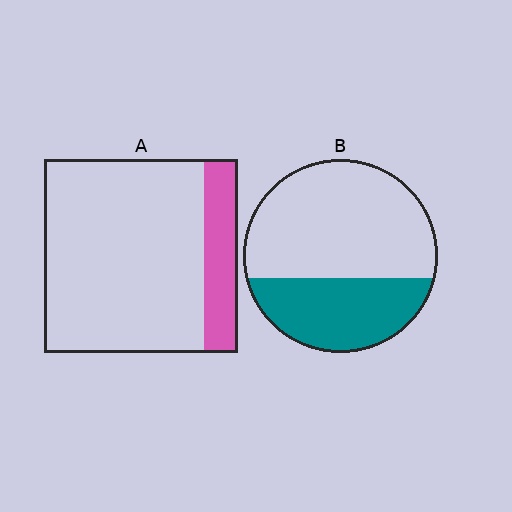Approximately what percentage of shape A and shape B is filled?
A is approximately 20% and B is approximately 35%.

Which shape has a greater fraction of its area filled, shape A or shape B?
Shape B.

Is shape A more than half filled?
No.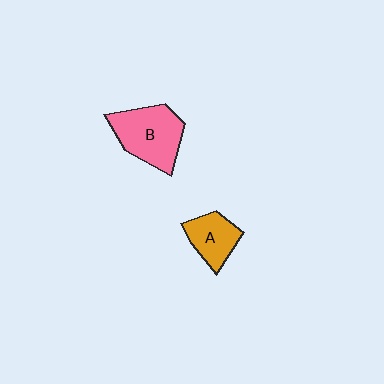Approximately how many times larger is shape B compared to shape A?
Approximately 1.6 times.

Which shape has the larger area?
Shape B (pink).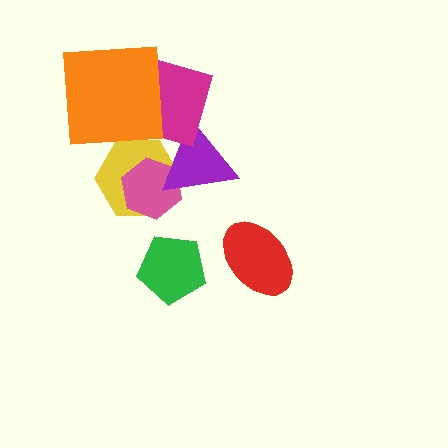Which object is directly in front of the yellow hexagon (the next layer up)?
The pink hexagon is directly in front of the yellow hexagon.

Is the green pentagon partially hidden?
No, no other shape covers it.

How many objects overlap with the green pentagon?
0 objects overlap with the green pentagon.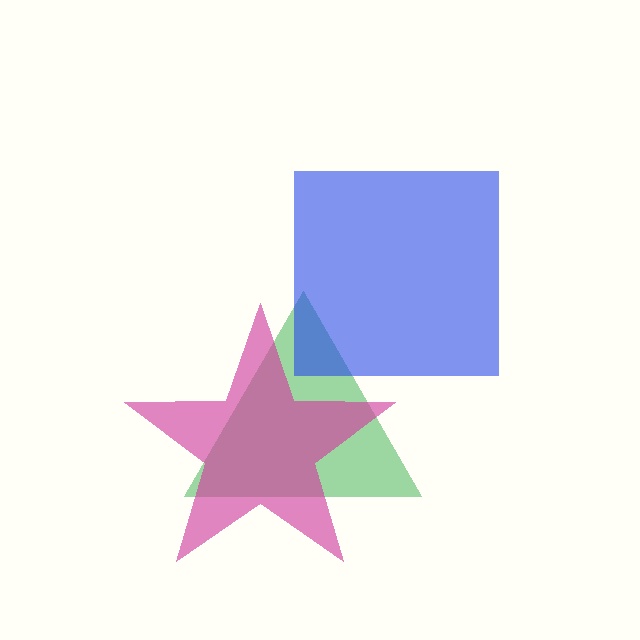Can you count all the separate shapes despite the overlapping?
Yes, there are 3 separate shapes.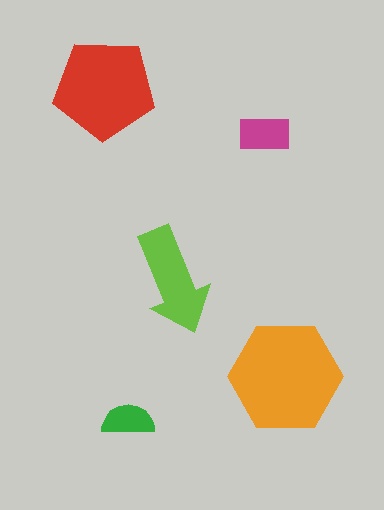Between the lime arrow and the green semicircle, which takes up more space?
The lime arrow.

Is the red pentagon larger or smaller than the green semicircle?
Larger.